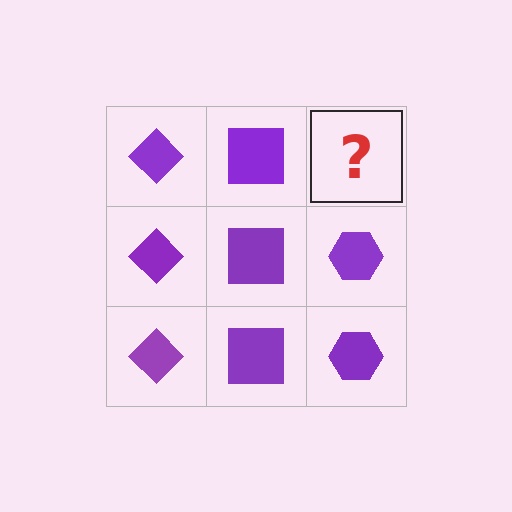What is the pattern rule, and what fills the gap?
The rule is that each column has a consistent shape. The gap should be filled with a purple hexagon.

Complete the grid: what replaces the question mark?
The question mark should be replaced with a purple hexagon.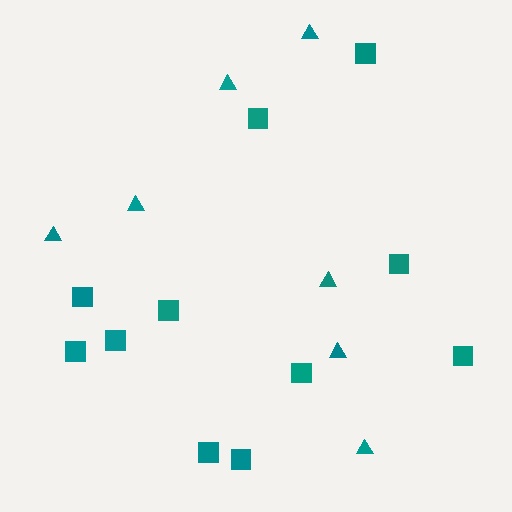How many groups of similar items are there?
There are 2 groups: one group of squares (11) and one group of triangles (7).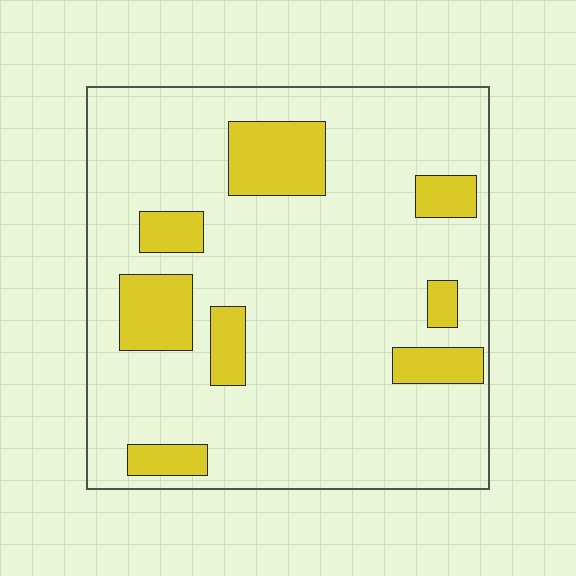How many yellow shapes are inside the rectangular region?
8.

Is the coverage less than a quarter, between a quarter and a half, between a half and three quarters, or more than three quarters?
Less than a quarter.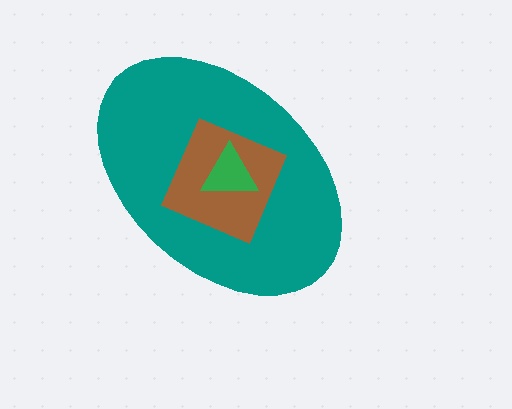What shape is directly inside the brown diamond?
The green triangle.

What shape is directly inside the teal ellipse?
The brown diamond.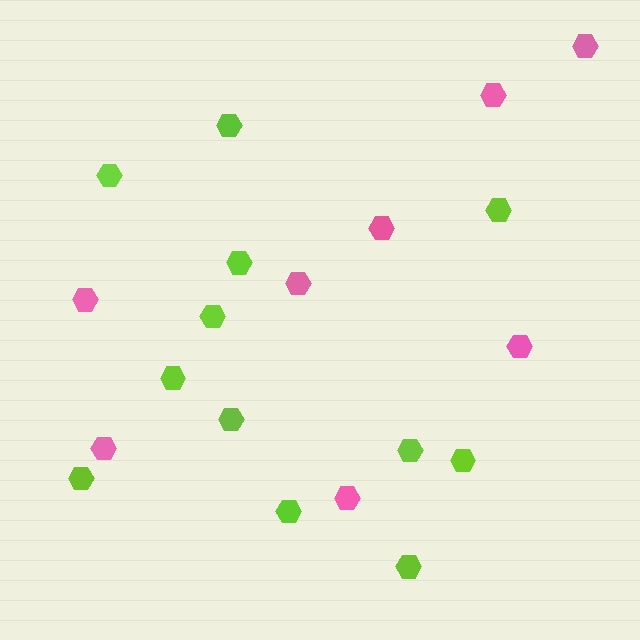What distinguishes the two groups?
There are 2 groups: one group of lime hexagons (12) and one group of pink hexagons (8).